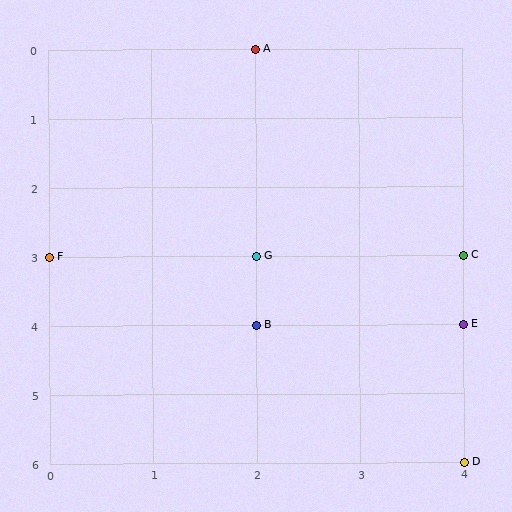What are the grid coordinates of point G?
Point G is at grid coordinates (2, 3).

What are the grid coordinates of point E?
Point E is at grid coordinates (4, 4).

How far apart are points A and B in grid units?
Points A and B are 4 rows apart.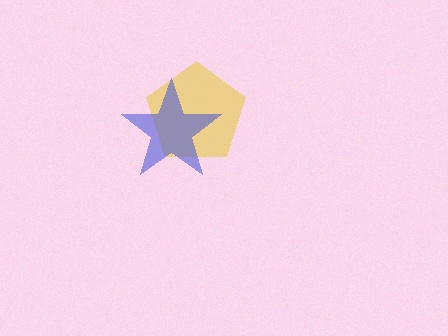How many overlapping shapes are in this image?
There are 2 overlapping shapes in the image.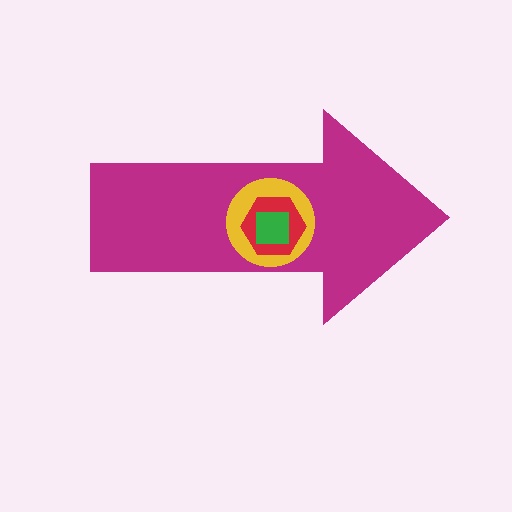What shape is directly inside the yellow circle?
The red hexagon.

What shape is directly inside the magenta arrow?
The yellow circle.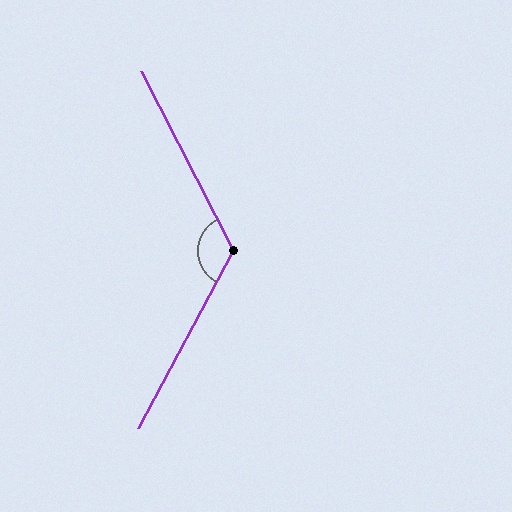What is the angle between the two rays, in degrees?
Approximately 125 degrees.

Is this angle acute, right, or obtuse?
It is obtuse.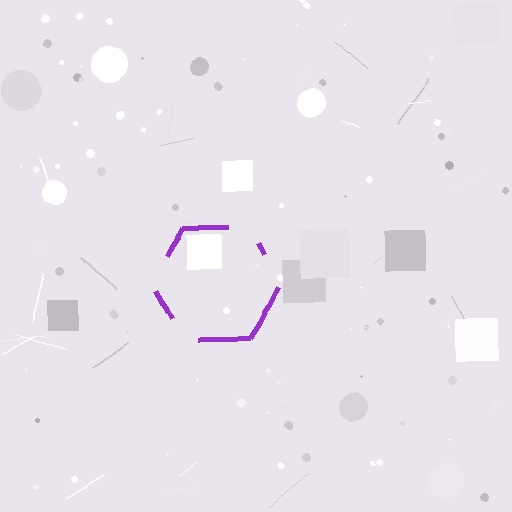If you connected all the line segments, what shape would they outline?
They would outline a hexagon.